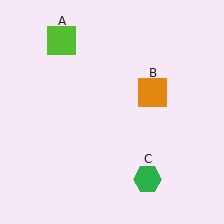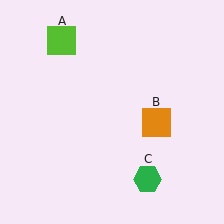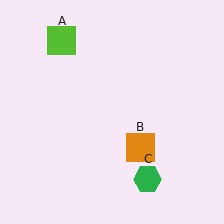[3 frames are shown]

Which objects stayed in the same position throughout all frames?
Lime square (object A) and green hexagon (object C) remained stationary.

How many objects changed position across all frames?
1 object changed position: orange square (object B).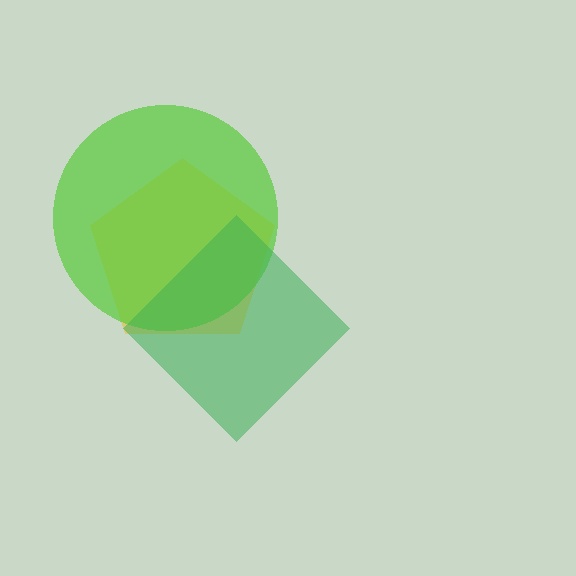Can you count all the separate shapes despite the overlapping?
Yes, there are 3 separate shapes.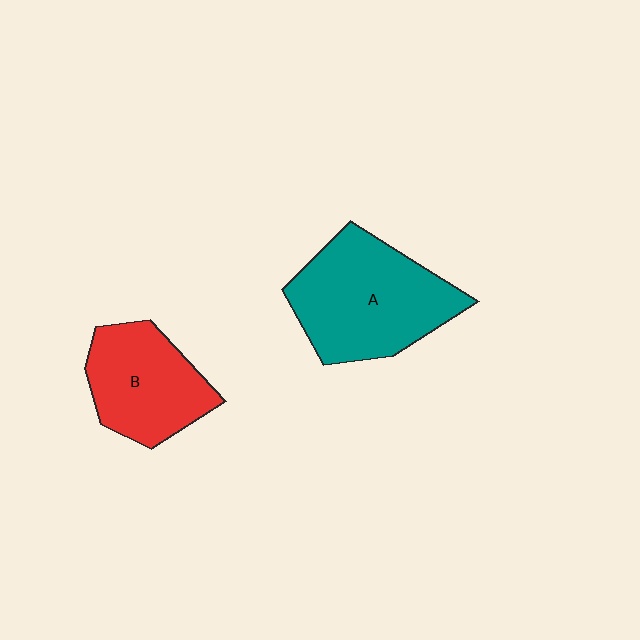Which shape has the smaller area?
Shape B (red).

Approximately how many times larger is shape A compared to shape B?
Approximately 1.4 times.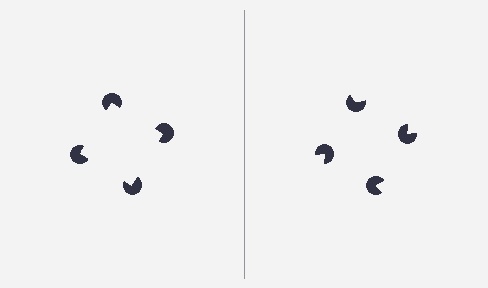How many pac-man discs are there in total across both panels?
8 — 4 on each side.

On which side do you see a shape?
An illusory square appears on the left side. On the right side the wedge cuts are rotated, so no coherent shape forms.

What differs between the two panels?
The pac-man discs are positioned identically on both sides; only the wedge orientations differ. On the left they align to a square; on the right they are misaligned.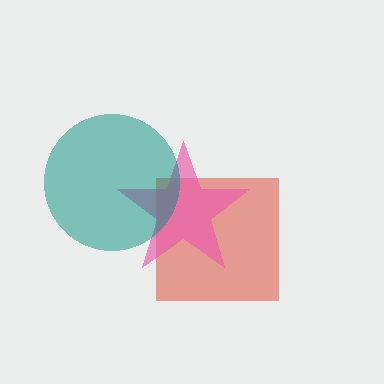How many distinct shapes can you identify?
There are 3 distinct shapes: a red square, a pink star, a teal circle.